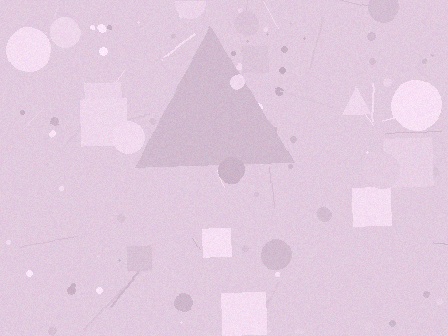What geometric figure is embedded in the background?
A triangle is embedded in the background.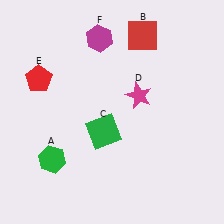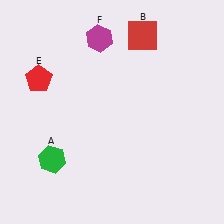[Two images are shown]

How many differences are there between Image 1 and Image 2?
There are 2 differences between the two images.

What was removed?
The green square (C), the magenta star (D) were removed in Image 2.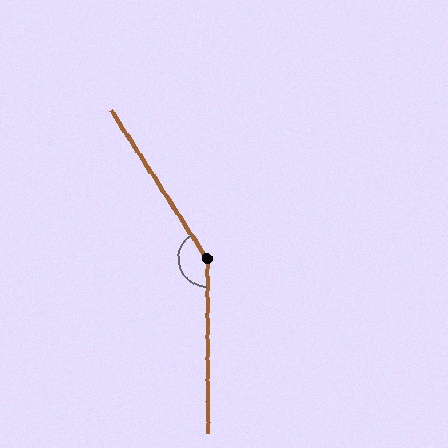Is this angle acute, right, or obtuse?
It is obtuse.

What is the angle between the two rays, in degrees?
Approximately 147 degrees.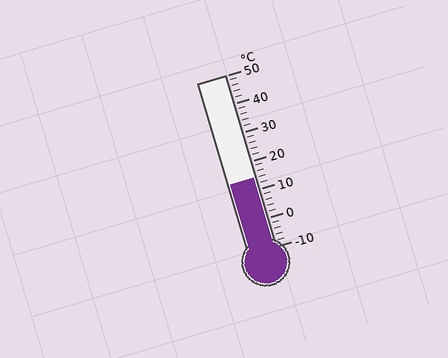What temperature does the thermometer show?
The thermometer shows approximately 14°C.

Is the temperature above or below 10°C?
The temperature is above 10°C.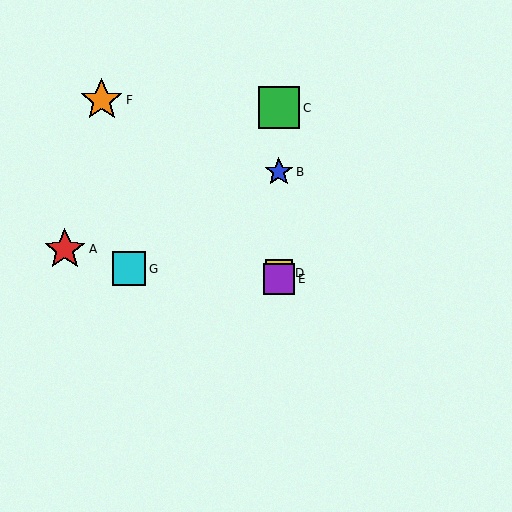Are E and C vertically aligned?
Yes, both are at x≈279.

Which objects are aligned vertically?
Objects B, C, D, E are aligned vertically.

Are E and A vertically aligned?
No, E is at x≈279 and A is at x≈65.